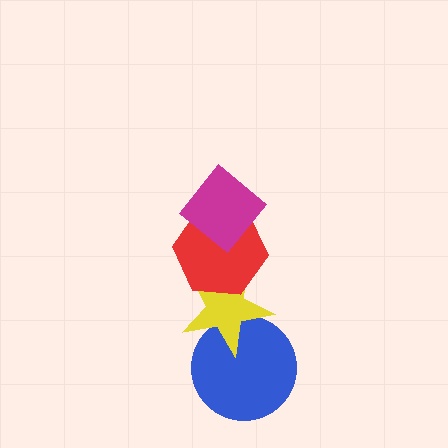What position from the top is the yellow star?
The yellow star is 3rd from the top.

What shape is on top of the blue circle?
The yellow star is on top of the blue circle.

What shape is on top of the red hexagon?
The magenta diamond is on top of the red hexagon.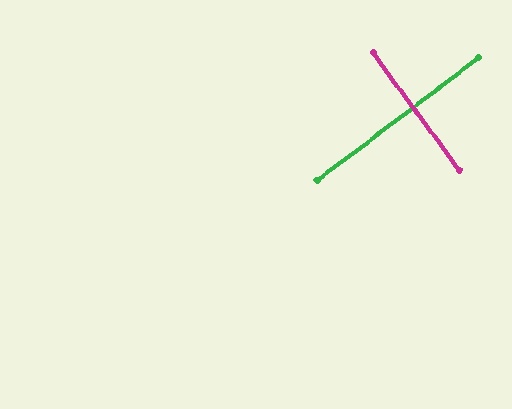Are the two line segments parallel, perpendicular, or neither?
Perpendicular — they meet at approximately 89°.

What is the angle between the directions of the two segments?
Approximately 89 degrees.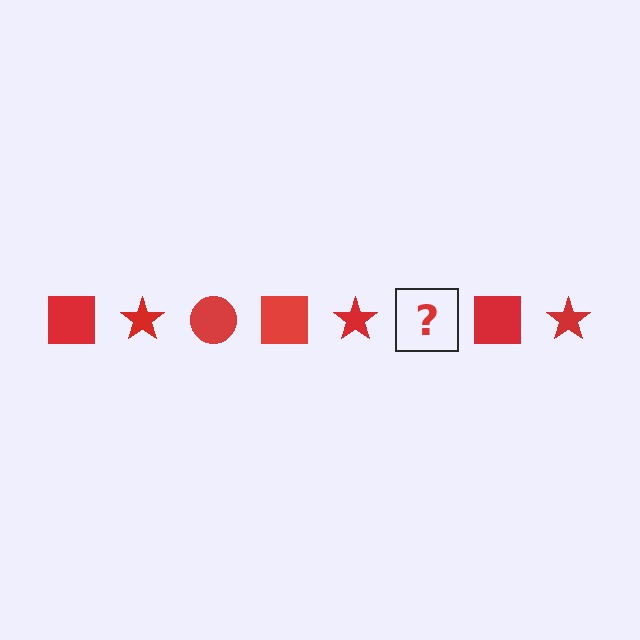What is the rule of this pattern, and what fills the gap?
The rule is that the pattern cycles through square, star, circle shapes in red. The gap should be filled with a red circle.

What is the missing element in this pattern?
The missing element is a red circle.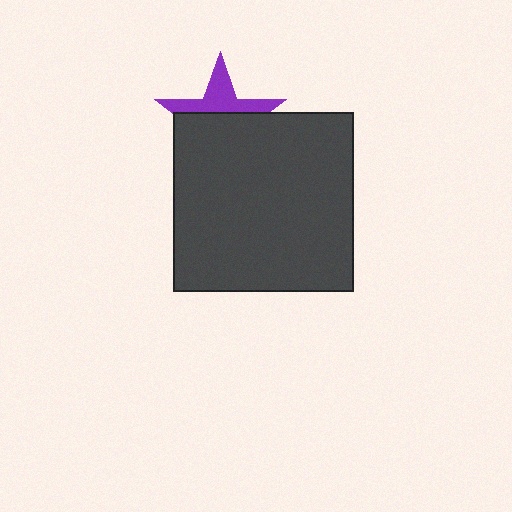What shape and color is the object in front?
The object in front is a dark gray square.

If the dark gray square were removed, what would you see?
You would see the complete purple star.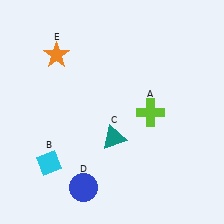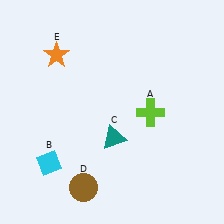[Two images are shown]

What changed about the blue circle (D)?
In Image 1, D is blue. In Image 2, it changed to brown.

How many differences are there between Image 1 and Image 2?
There is 1 difference between the two images.